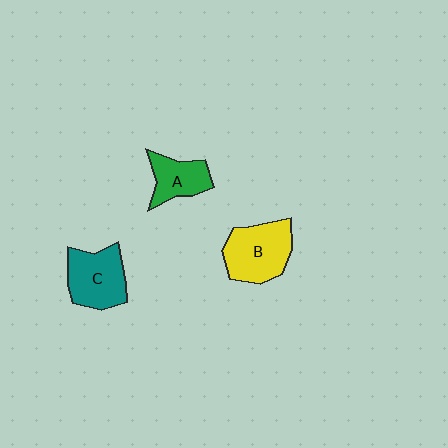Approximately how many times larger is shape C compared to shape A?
Approximately 1.4 times.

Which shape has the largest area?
Shape B (yellow).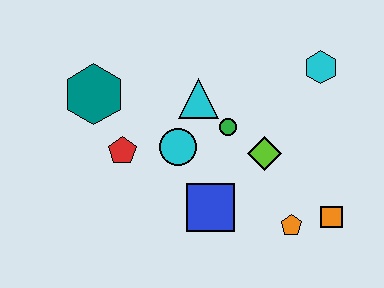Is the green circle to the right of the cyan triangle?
Yes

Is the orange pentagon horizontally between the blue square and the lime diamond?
No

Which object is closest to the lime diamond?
The green circle is closest to the lime diamond.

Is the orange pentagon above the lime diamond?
No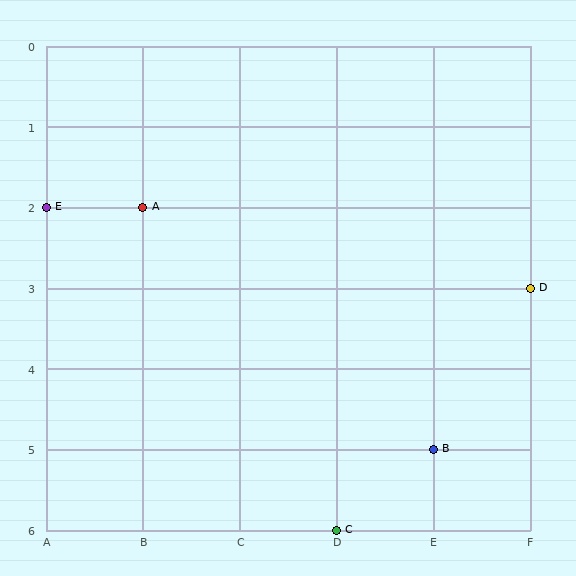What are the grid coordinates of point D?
Point D is at grid coordinates (F, 3).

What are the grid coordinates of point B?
Point B is at grid coordinates (E, 5).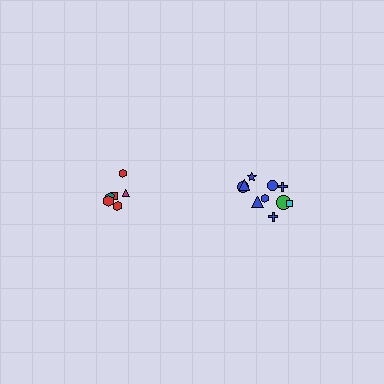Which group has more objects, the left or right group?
The right group.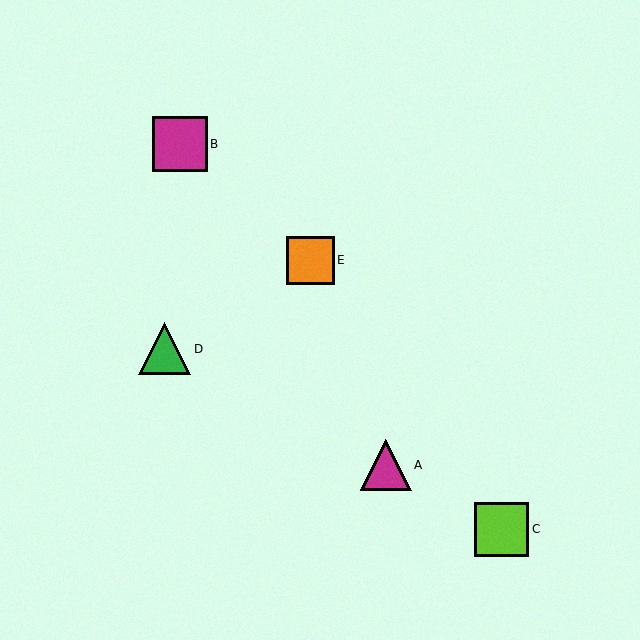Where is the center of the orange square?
The center of the orange square is at (310, 260).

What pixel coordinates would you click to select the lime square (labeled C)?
Click at (501, 529) to select the lime square C.